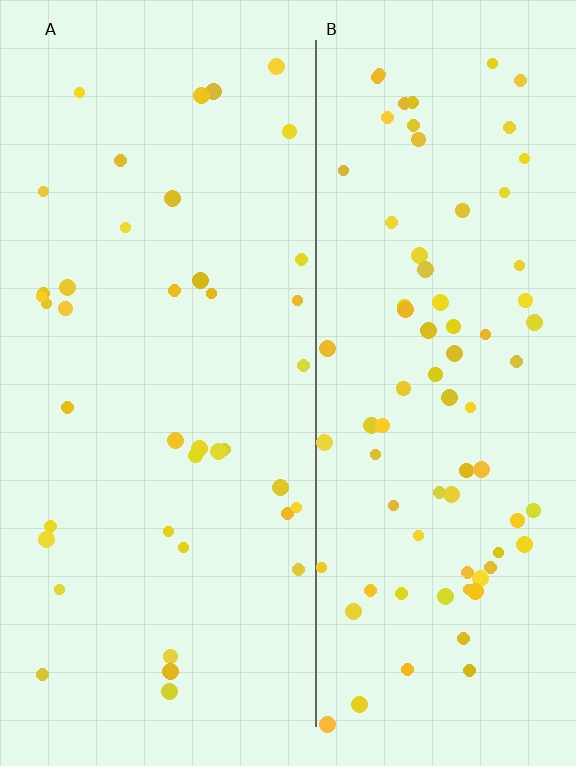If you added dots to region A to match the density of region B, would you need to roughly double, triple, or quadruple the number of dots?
Approximately double.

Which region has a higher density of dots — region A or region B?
B (the right).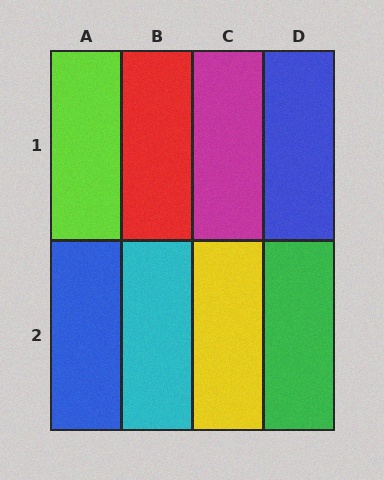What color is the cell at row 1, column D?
Blue.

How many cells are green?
1 cell is green.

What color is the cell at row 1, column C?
Magenta.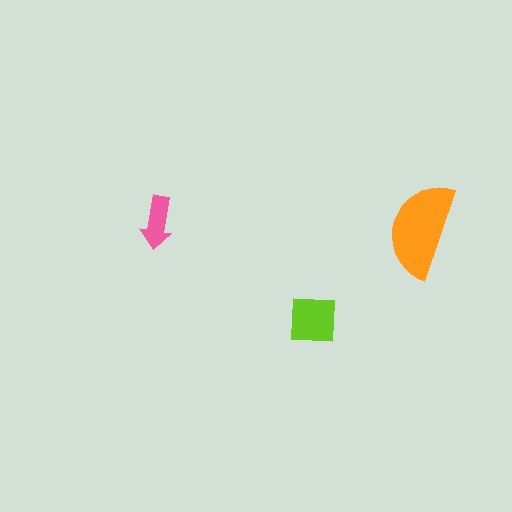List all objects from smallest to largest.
The pink arrow, the lime square, the orange semicircle.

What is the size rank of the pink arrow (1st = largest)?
3rd.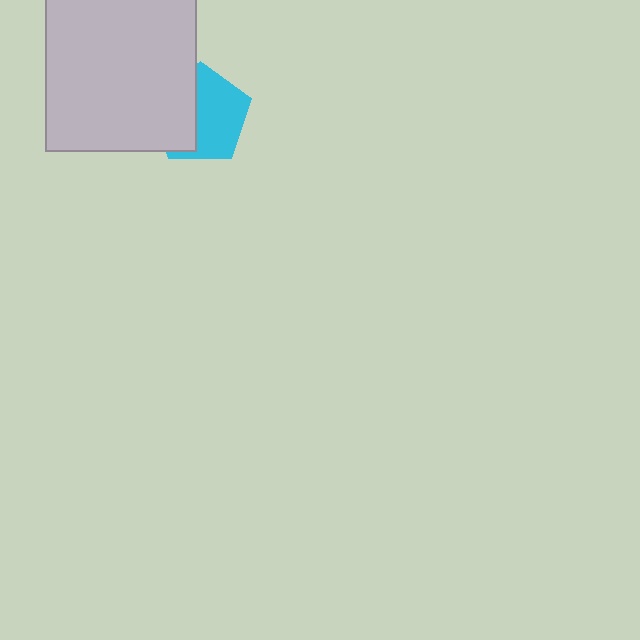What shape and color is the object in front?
The object in front is a light gray rectangle.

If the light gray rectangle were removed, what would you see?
You would see the complete cyan pentagon.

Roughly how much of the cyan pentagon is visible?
About half of it is visible (roughly 57%).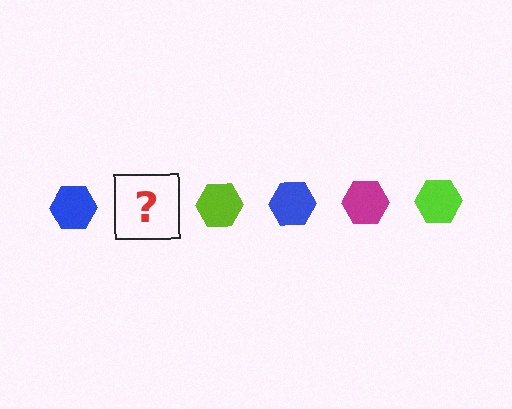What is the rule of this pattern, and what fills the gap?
The rule is that the pattern cycles through blue, magenta, lime hexagons. The gap should be filled with a magenta hexagon.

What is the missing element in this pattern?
The missing element is a magenta hexagon.